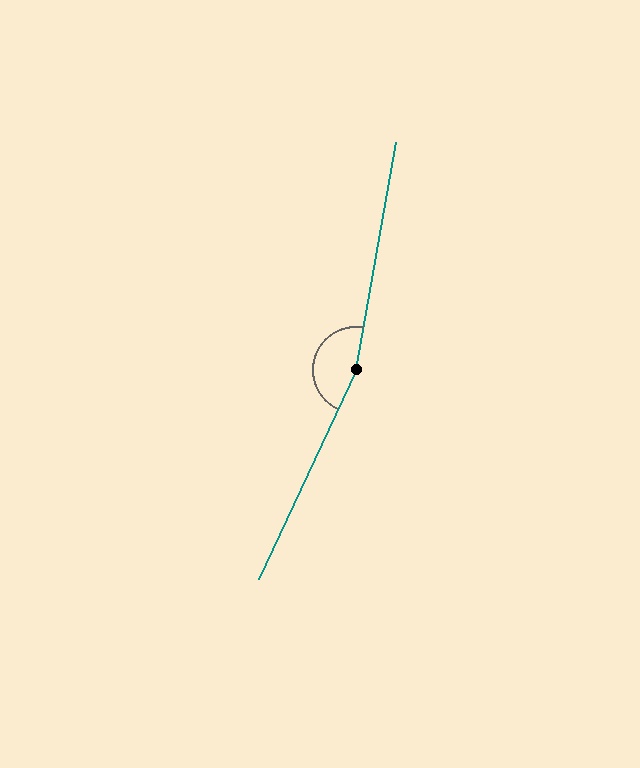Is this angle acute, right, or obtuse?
It is obtuse.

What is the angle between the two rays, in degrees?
Approximately 165 degrees.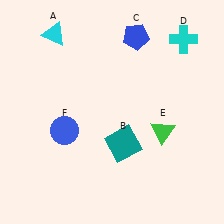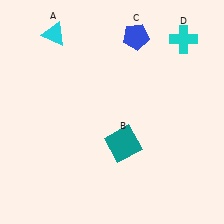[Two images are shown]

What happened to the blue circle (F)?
The blue circle (F) was removed in Image 2. It was in the bottom-left area of Image 1.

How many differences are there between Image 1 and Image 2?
There are 2 differences between the two images.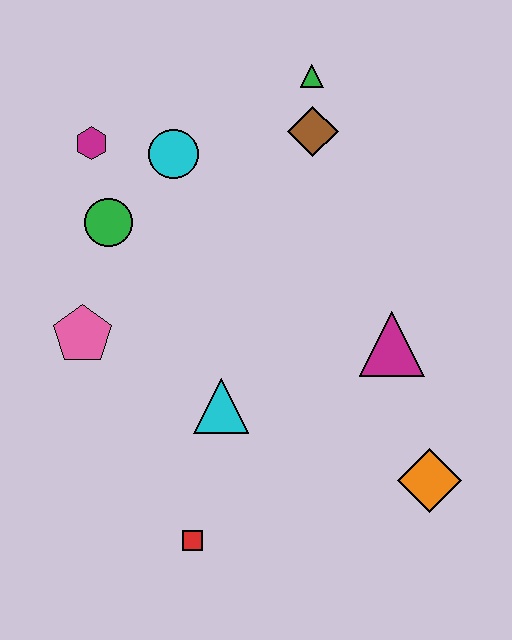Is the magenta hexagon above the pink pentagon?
Yes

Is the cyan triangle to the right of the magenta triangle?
No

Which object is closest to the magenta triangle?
The orange diamond is closest to the magenta triangle.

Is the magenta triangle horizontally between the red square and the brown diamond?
No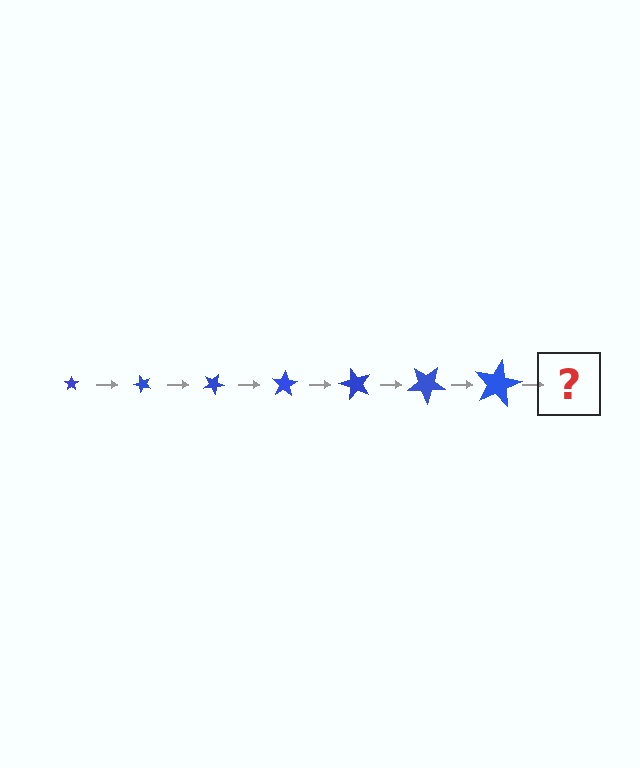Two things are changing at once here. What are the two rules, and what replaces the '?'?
The two rules are that the star grows larger each step and it rotates 50 degrees each step. The '?' should be a star, larger than the previous one and rotated 350 degrees from the start.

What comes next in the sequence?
The next element should be a star, larger than the previous one and rotated 350 degrees from the start.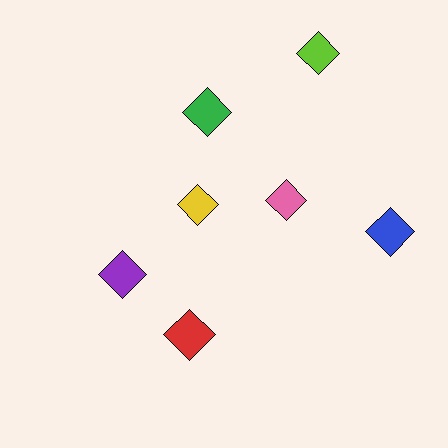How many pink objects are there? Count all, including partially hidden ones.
There is 1 pink object.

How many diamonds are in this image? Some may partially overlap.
There are 7 diamonds.